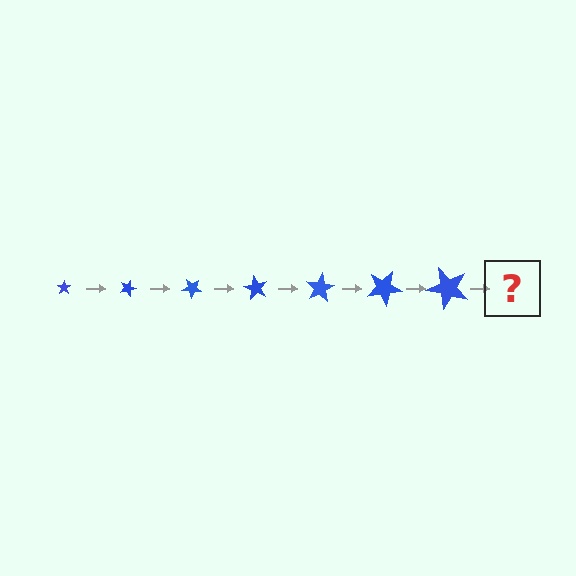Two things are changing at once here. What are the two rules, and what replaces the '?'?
The two rules are that the star grows larger each step and it rotates 20 degrees each step. The '?' should be a star, larger than the previous one and rotated 140 degrees from the start.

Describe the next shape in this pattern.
It should be a star, larger than the previous one and rotated 140 degrees from the start.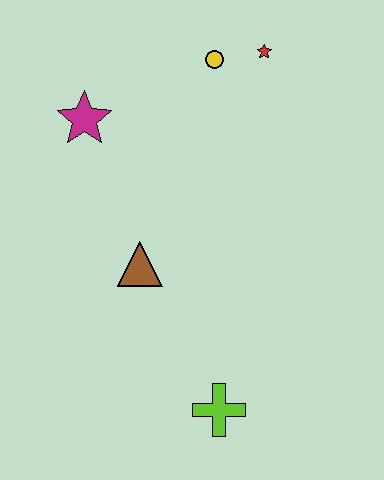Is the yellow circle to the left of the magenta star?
No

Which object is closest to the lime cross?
The brown triangle is closest to the lime cross.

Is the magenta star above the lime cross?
Yes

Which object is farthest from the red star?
The lime cross is farthest from the red star.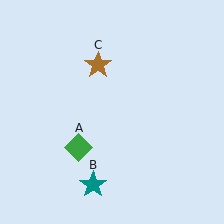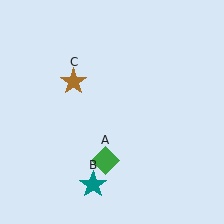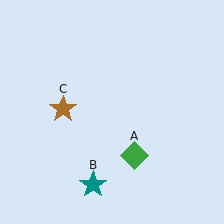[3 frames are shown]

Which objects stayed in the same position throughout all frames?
Teal star (object B) remained stationary.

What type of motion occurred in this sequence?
The green diamond (object A), brown star (object C) rotated counterclockwise around the center of the scene.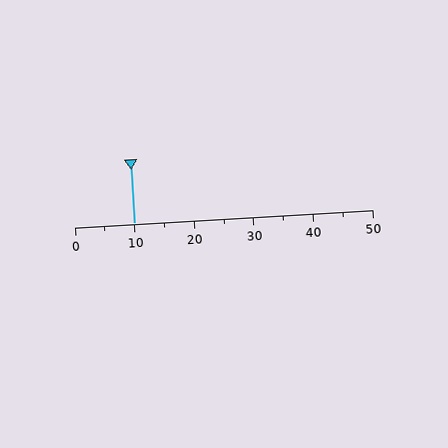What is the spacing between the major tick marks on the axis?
The major ticks are spaced 10 apart.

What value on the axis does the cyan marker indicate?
The marker indicates approximately 10.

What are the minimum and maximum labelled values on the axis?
The axis runs from 0 to 50.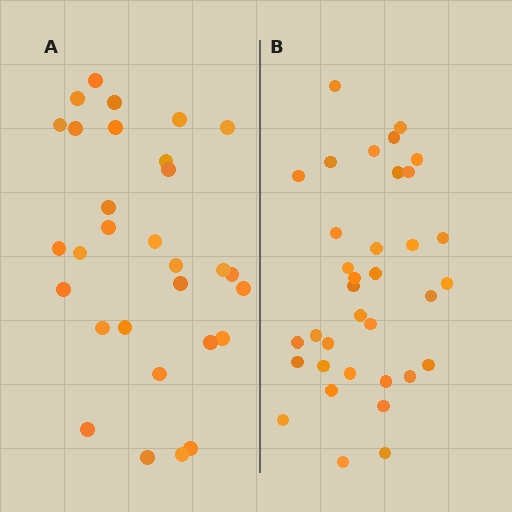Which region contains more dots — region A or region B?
Region B (the right region) has more dots.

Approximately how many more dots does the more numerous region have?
Region B has about 5 more dots than region A.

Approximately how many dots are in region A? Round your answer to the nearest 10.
About 30 dots.